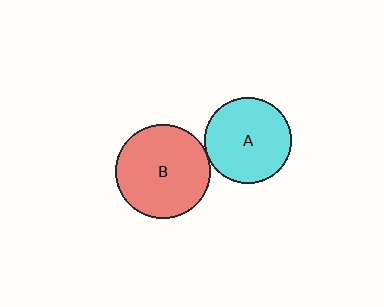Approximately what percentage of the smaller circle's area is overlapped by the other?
Approximately 5%.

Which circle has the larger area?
Circle B (red).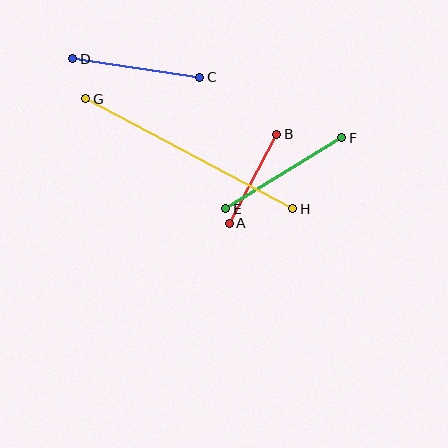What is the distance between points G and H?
The distance is approximately 234 pixels.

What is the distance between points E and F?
The distance is approximately 136 pixels.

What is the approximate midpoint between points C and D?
The midpoint is at approximately (136, 68) pixels.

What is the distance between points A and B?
The distance is approximately 101 pixels.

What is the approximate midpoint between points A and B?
The midpoint is at approximately (253, 179) pixels.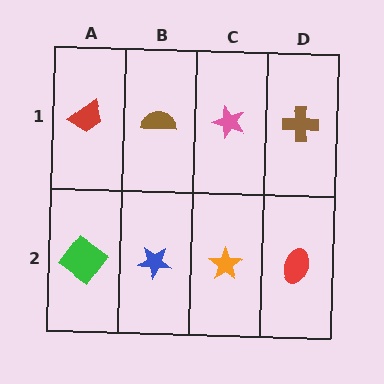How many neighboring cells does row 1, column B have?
3.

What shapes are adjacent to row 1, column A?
A green diamond (row 2, column A), a brown semicircle (row 1, column B).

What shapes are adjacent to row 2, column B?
A brown semicircle (row 1, column B), a green diamond (row 2, column A), an orange star (row 2, column C).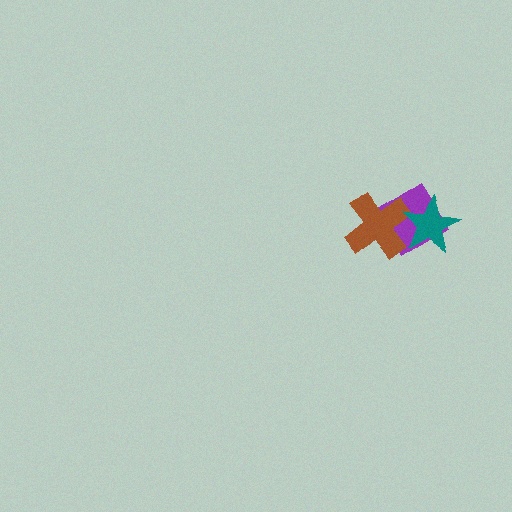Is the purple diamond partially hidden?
Yes, it is partially covered by another shape.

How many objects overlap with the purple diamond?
2 objects overlap with the purple diamond.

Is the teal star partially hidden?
No, no other shape covers it.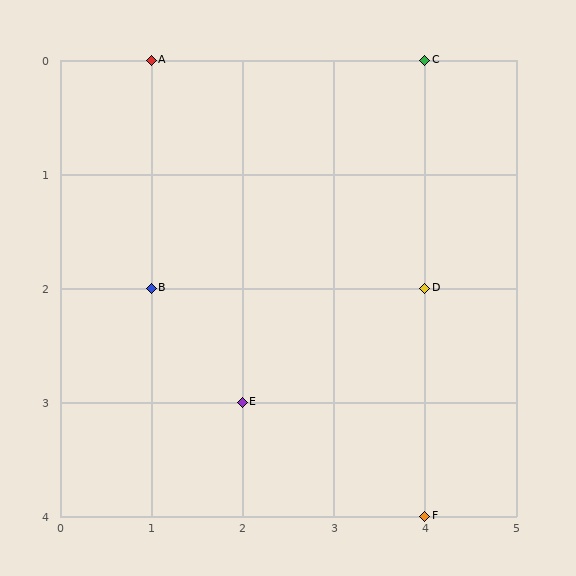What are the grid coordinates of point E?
Point E is at grid coordinates (2, 3).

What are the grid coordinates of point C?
Point C is at grid coordinates (4, 0).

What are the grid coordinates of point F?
Point F is at grid coordinates (4, 4).